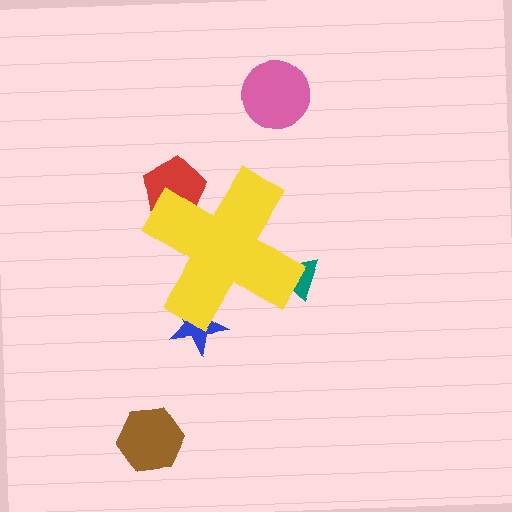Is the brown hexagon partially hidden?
No, the brown hexagon is fully visible.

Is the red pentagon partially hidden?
Yes, the red pentagon is partially hidden behind the yellow cross.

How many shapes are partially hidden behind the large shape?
3 shapes are partially hidden.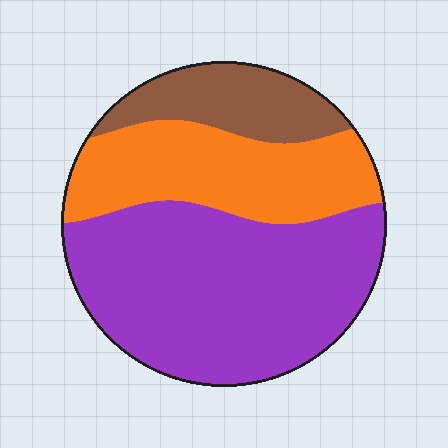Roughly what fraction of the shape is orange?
Orange takes up about one third (1/3) of the shape.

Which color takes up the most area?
Purple, at roughly 55%.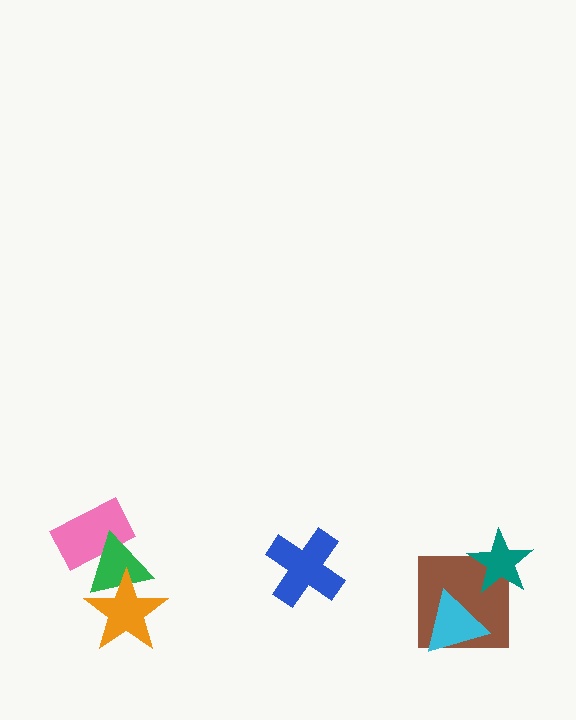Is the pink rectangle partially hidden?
Yes, it is partially covered by another shape.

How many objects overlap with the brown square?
2 objects overlap with the brown square.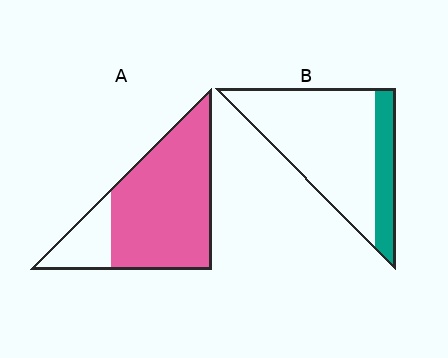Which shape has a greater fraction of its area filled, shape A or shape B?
Shape A.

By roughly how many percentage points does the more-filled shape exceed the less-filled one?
By roughly 60 percentage points (A over B).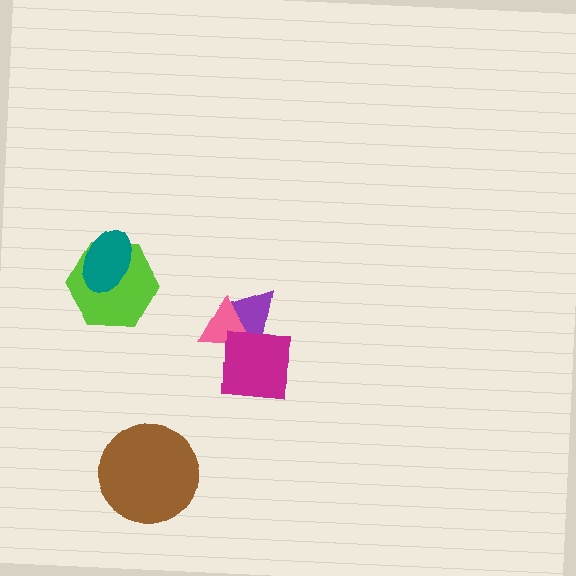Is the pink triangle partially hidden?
Yes, it is partially covered by another shape.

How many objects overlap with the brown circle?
0 objects overlap with the brown circle.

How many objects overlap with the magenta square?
2 objects overlap with the magenta square.